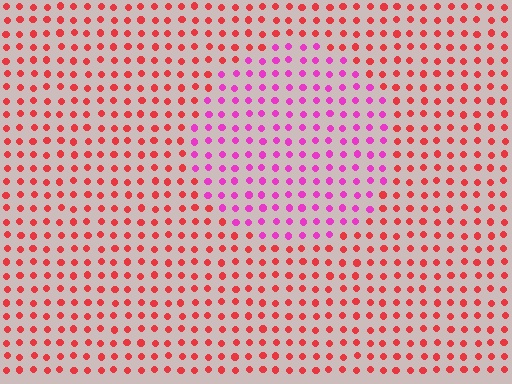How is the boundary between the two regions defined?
The boundary is defined purely by a slight shift in hue (about 47 degrees). Spacing, size, and orientation are identical on both sides.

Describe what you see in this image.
The image is filled with small red elements in a uniform arrangement. A circle-shaped region is visible where the elements are tinted to a slightly different hue, forming a subtle color boundary.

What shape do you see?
I see a circle.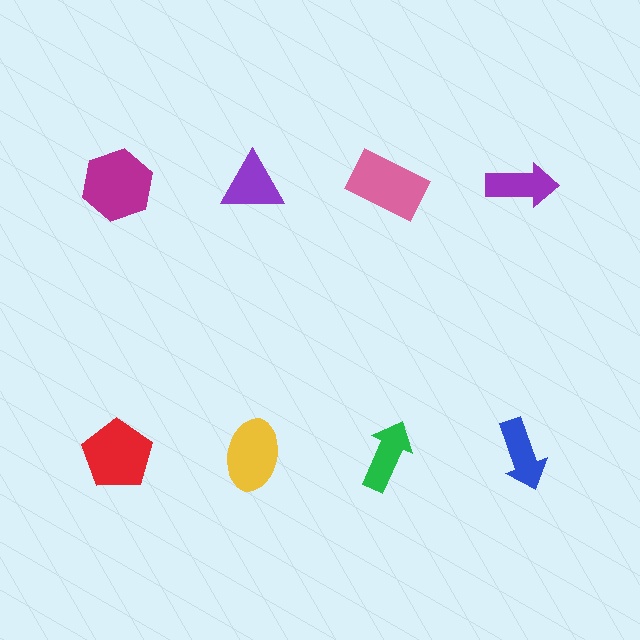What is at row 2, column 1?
A red pentagon.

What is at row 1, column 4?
A purple arrow.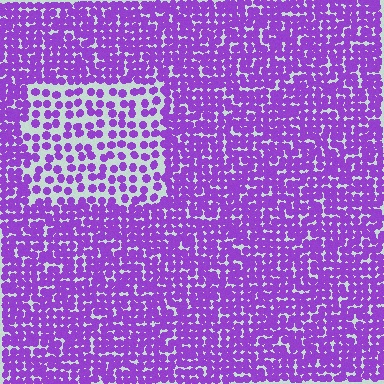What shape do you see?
I see a rectangle.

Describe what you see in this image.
The image contains small purple elements arranged at two different densities. A rectangle-shaped region is visible where the elements are less densely packed than the surrounding area.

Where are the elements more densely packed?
The elements are more densely packed outside the rectangle boundary.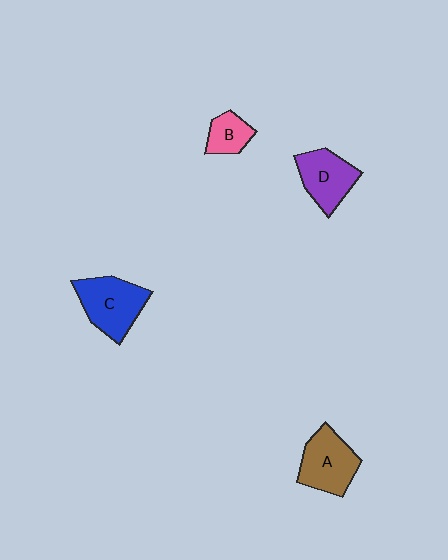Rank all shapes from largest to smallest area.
From largest to smallest: C (blue), A (brown), D (purple), B (pink).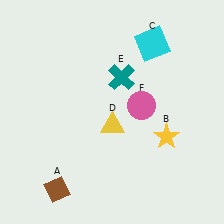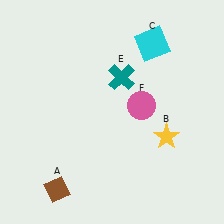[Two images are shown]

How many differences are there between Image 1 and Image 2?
There is 1 difference between the two images.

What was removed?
The yellow triangle (D) was removed in Image 2.